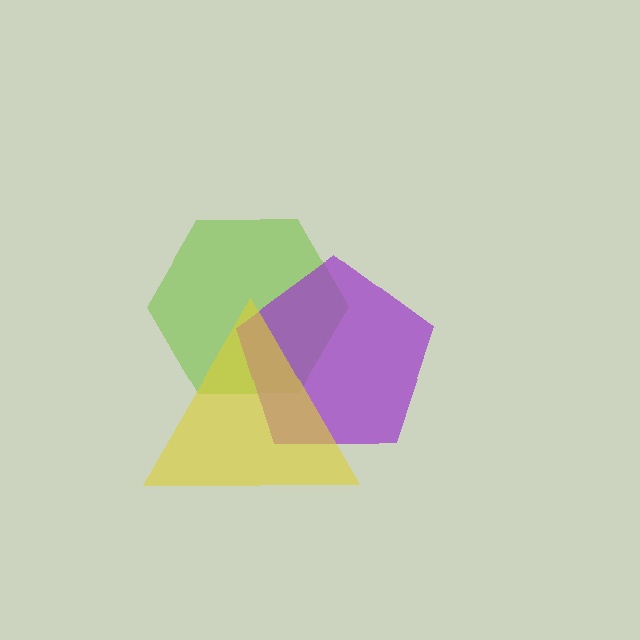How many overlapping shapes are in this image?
There are 3 overlapping shapes in the image.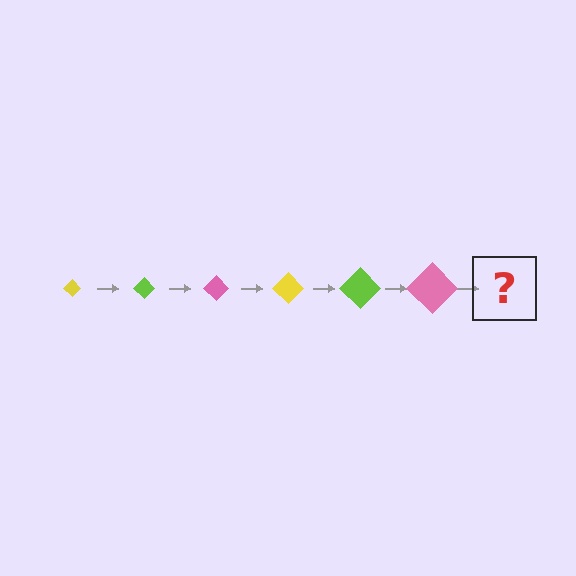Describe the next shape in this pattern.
It should be a yellow diamond, larger than the previous one.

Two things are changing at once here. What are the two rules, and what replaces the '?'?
The two rules are that the diamond grows larger each step and the color cycles through yellow, lime, and pink. The '?' should be a yellow diamond, larger than the previous one.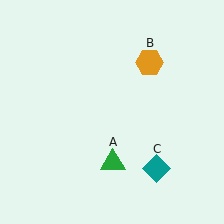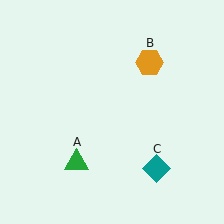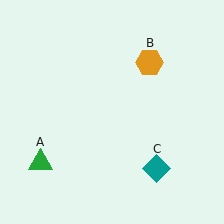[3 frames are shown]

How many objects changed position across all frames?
1 object changed position: green triangle (object A).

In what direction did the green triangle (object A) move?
The green triangle (object A) moved left.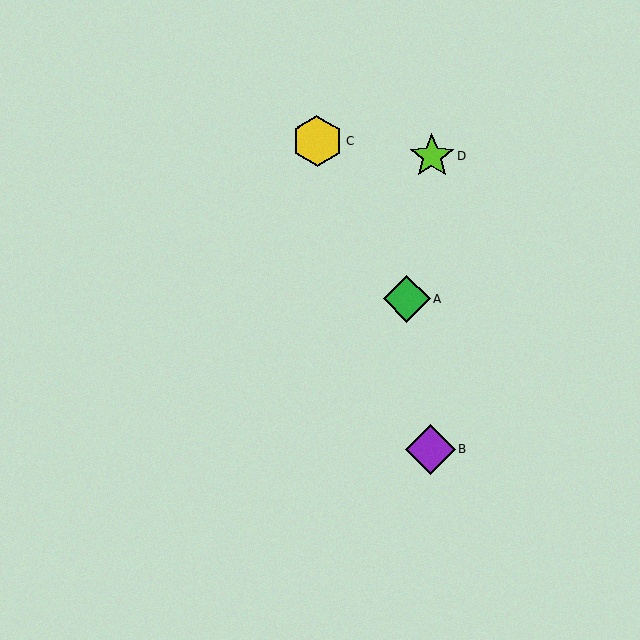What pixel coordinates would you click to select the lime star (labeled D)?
Click at (432, 156) to select the lime star D.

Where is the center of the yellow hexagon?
The center of the yellow hexagon is at (317, 141).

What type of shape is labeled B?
Shape B is a purple diamond.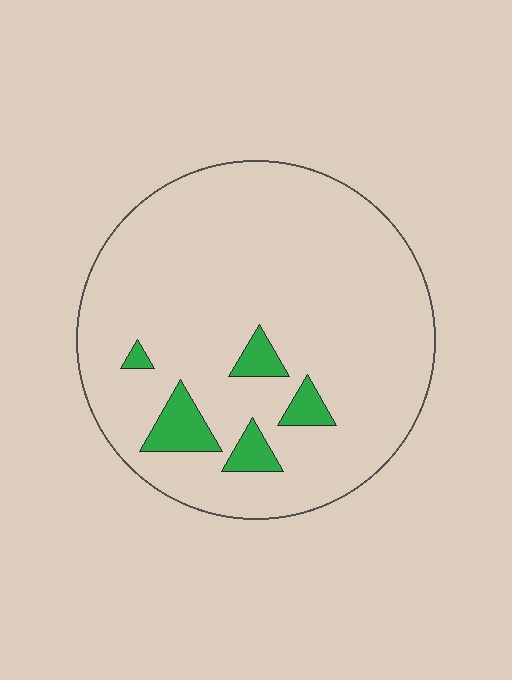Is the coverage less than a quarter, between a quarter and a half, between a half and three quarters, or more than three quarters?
Less than a quarter.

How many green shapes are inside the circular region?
5.